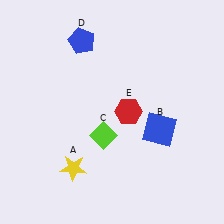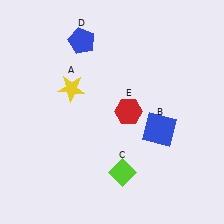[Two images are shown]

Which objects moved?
The objects that moved are: the yellow star (A), the lime diamond (C).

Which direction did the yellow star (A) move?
The yellow star (A) moved up.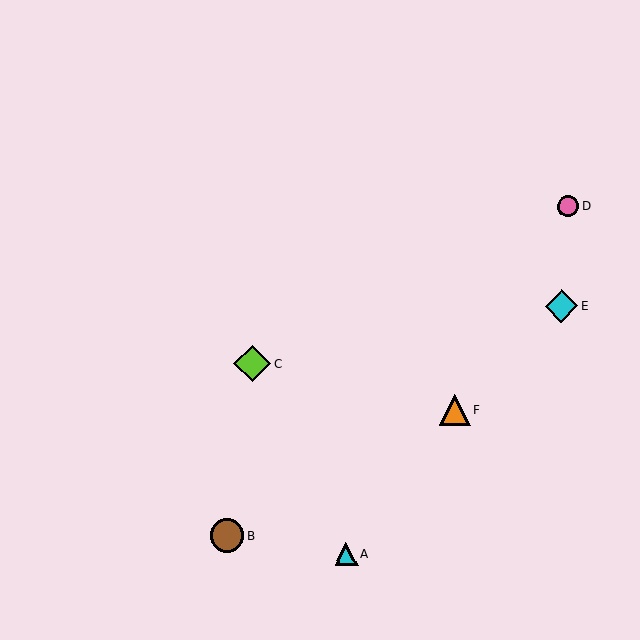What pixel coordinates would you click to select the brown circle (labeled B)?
Click at (228, 536) to select the brown circle B.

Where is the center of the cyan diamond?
The center of the cyan diamond is at (561, 306).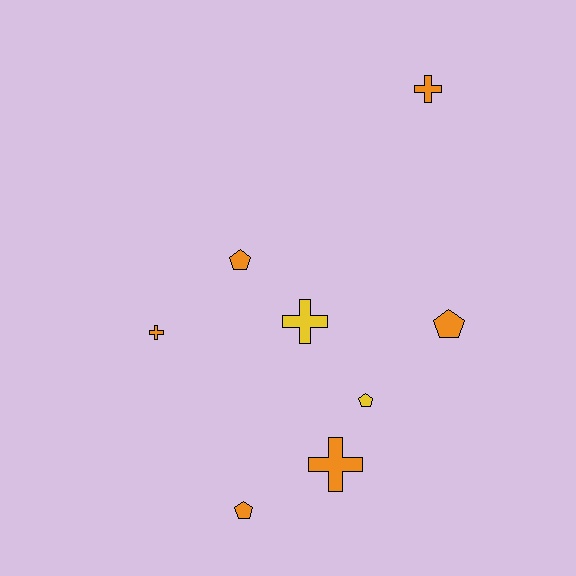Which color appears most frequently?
Orange, with 6 objects.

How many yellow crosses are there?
There is 1 yellow cross.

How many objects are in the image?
There are 8 objects.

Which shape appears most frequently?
Cross, with 4 objects.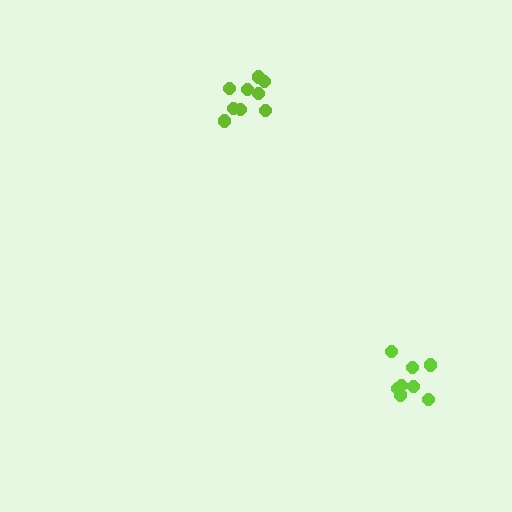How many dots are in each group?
Group 1: 8 dots, Group 2: 9 dots (17 total).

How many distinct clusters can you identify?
There are 2 distinct clusters.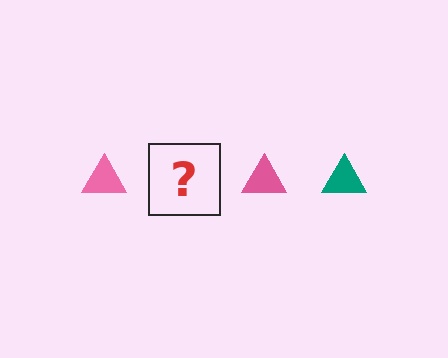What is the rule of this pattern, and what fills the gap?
The rule is that the pattern cycles through pink, teal triangles. The gap should be filled with a teal triangle.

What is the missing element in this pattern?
The missing element is a teal triangle.